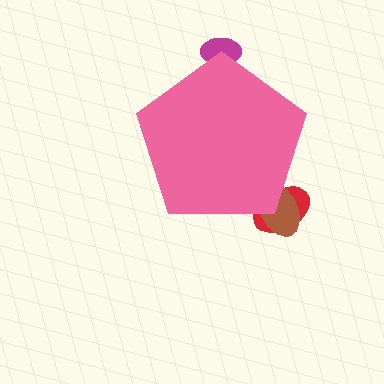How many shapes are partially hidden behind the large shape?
3 shapes are partially hidden.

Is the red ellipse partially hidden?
Yes, the red ellipse is partially hidden behind the pink pentagon.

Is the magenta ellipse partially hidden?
Yes, the magenta ellipse is partially hidden behind the pink pentagon.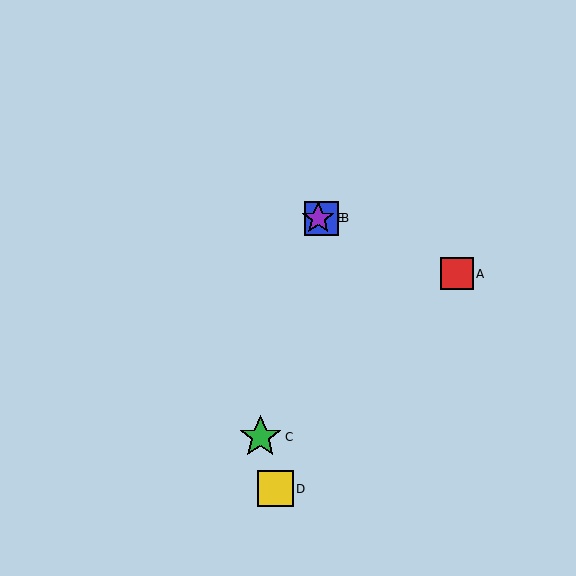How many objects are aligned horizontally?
2 objects (B, E) are aligned horizontally.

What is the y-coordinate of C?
Object C is at y≈437.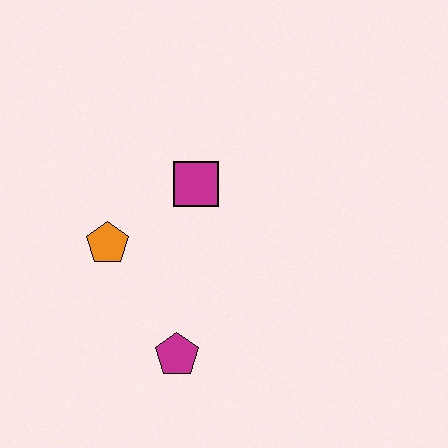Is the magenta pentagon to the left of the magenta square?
Yes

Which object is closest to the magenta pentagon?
The orange pentagon is closest to the magenta pentagon.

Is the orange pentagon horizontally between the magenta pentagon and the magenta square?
No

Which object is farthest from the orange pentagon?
The magenta pentagon is farthest from the orange pentagon.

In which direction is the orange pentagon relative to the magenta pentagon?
The orange pentagon is above the magenta pentagon.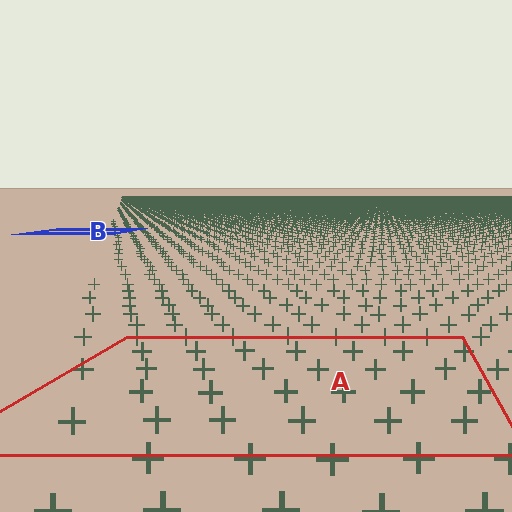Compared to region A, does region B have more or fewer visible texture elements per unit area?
Region B has more texture elements per unit area — they are packed more densely because it is farther away.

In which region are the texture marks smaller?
The texture marks are smaller in region B, because it is farther away.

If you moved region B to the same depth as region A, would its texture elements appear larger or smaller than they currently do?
They would appear larger. At a closer depth, the same texture elements are projected at a bigger on-screen size.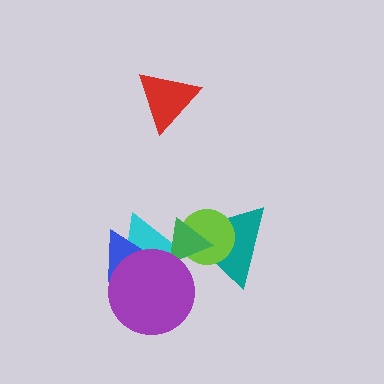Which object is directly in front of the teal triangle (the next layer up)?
The lime circle is directly in front of the teal triangle.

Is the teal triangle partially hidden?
Yes, it is partially covered by another shape.